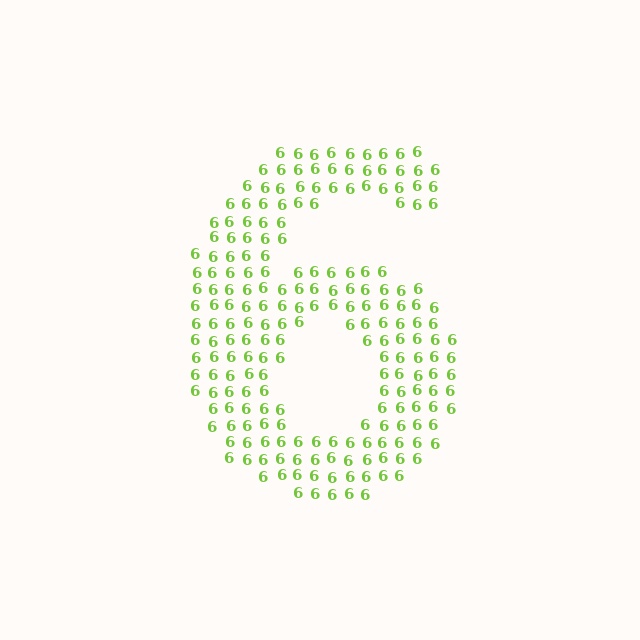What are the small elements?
The small elements are digit 6's.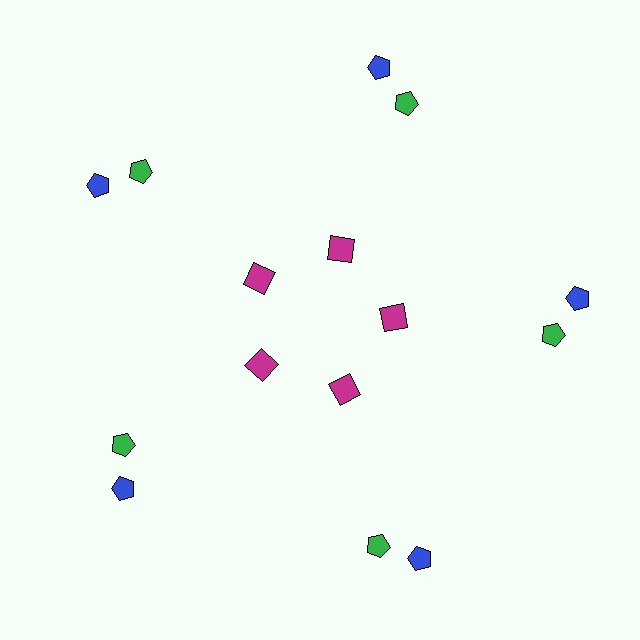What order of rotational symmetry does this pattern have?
This pattern has 5-fold rotational symmetry.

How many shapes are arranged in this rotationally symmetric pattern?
There are 15 shapes, arranged in 5 groups of 3.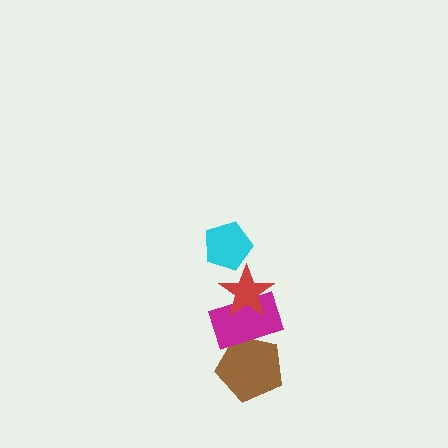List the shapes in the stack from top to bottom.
From top to bottom: the cyan pentagon, the red star, the magenta rectangle, the brown pentagon.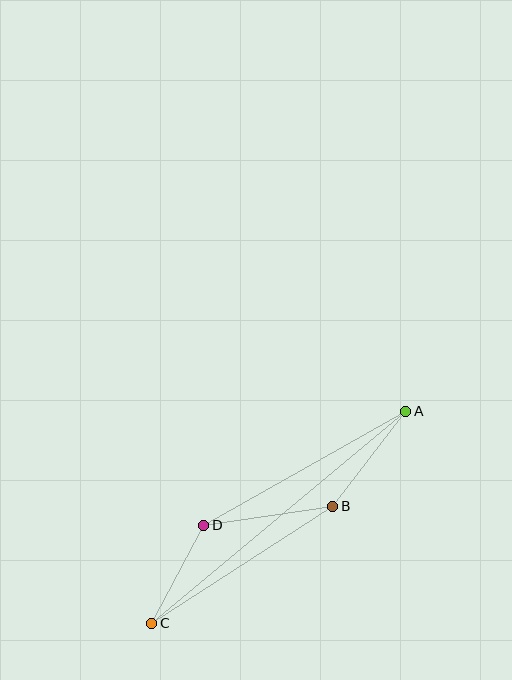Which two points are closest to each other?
Points C and D are closest to each other.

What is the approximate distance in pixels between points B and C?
The distance between B and C is approximately 216 pixels.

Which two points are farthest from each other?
Points A and C are farthest from each other.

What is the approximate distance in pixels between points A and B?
The distance between A and B is approximately 120 pixels.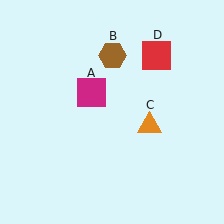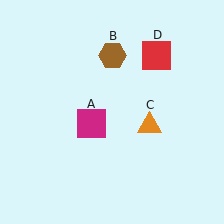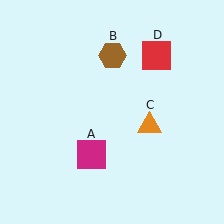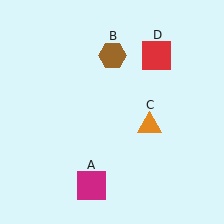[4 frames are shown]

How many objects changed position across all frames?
1 object changed position: magenta square (object A).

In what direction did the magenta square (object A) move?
The magenta square (object A) moved down.